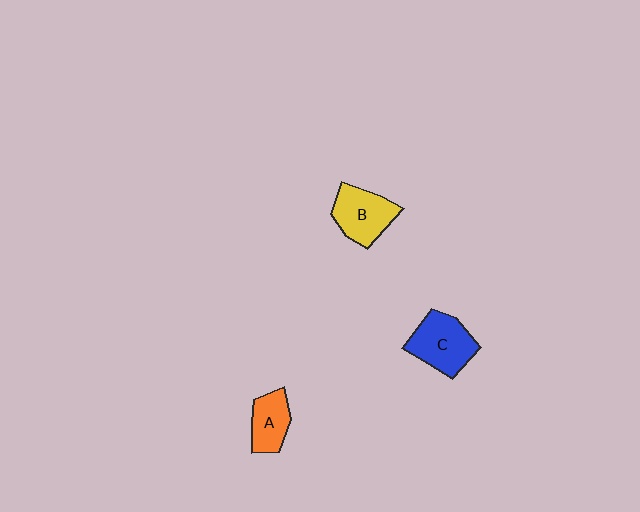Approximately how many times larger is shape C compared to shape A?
Approximately 1.5 times.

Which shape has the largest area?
Shape C (blue).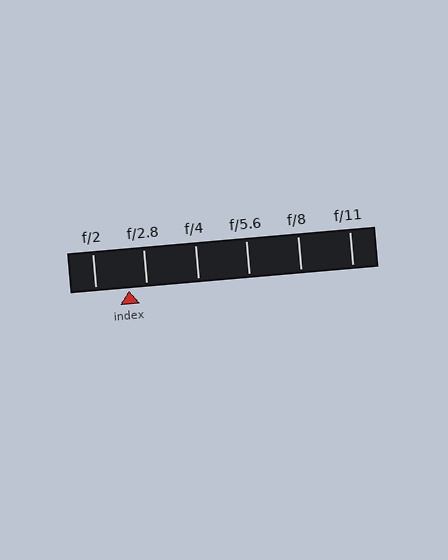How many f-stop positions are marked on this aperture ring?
There are 6 f-stop positions marked.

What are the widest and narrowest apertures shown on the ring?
The widest aperture shown is f/2 and the narrowest is f/11.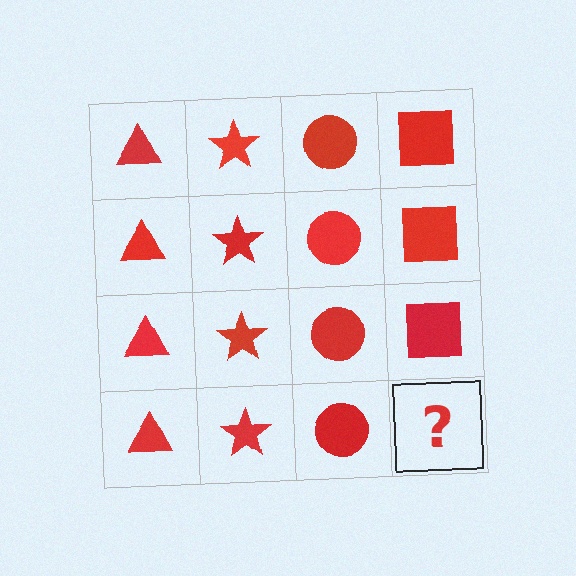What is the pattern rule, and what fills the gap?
The rule is that each column has a consistent shape. The gap should be filled with a red square.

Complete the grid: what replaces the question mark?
The question mark should be replaced with a red square.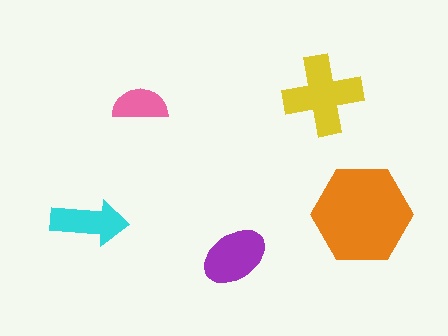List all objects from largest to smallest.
The orange hexagon, the yellow cross, the purple ellipse, the cyan arrow, the pink semicircle.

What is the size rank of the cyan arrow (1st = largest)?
4th.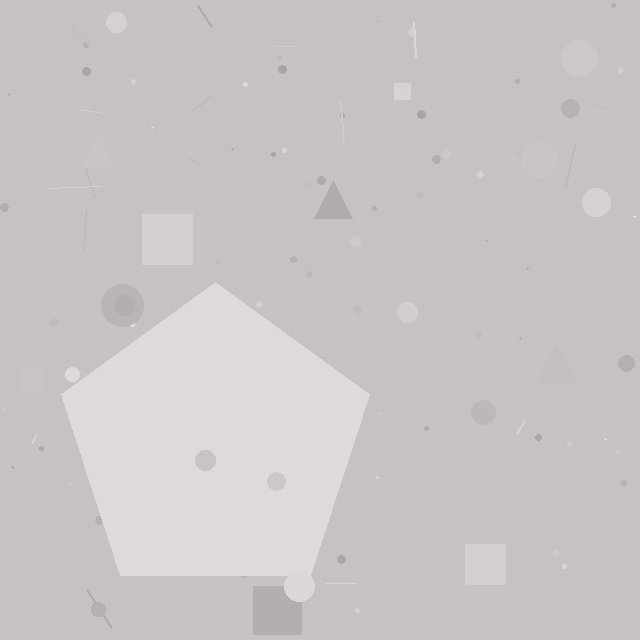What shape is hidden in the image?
A pentagon is hidden in the image.